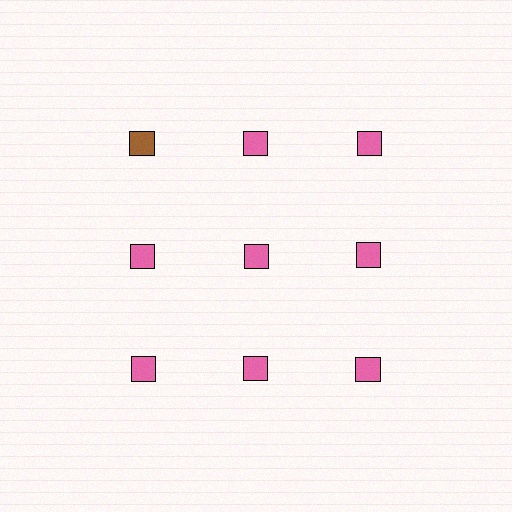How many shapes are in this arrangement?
There are 9 shapes arranged in a grid pattern.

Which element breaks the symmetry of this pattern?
The brown square in the top row, leftmost column breaks the symmetry. All other shapes are pink squares.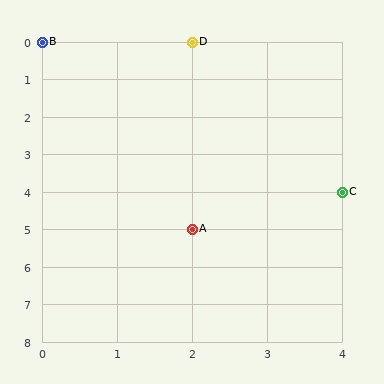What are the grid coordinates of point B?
Point B is at grid coordinates (0, 0).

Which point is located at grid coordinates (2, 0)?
Point D is at (2, 0).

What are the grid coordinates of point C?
Point C is at grid coordinates (4, 4).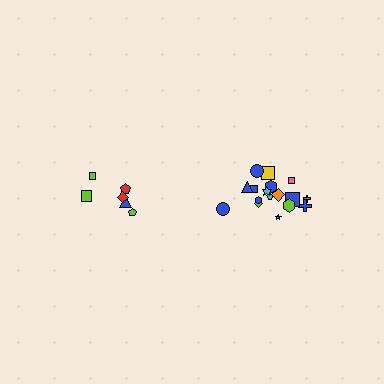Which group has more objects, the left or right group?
The right group.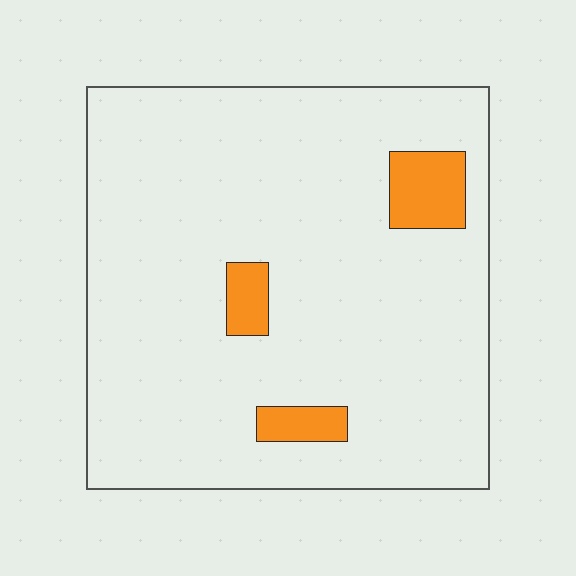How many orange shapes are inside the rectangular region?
3.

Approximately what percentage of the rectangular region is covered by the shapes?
Approximately 10%.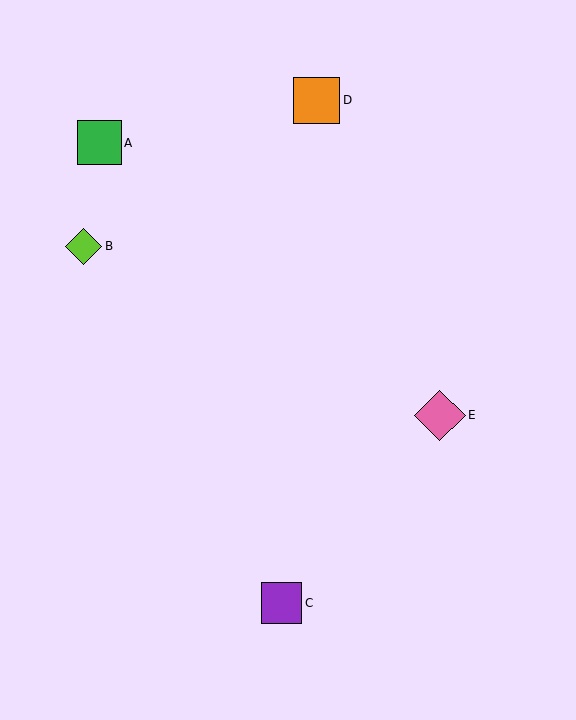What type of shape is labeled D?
Shape D is an orange square.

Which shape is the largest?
The pink diamond (labeled E) is the largest.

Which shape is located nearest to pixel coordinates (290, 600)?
The purple square (labeled C) at (281, 603) is nearest to that location.